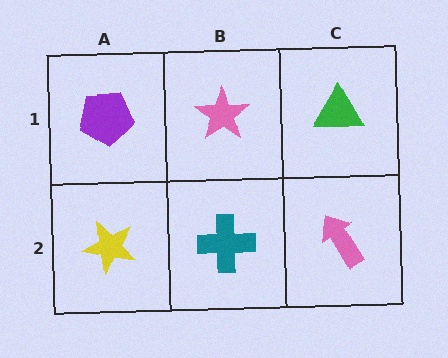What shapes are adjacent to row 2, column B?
A pink star (row 1, column B), a yellow star (row 2, column A), a pink arrow (row 2, column C).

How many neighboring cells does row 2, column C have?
2.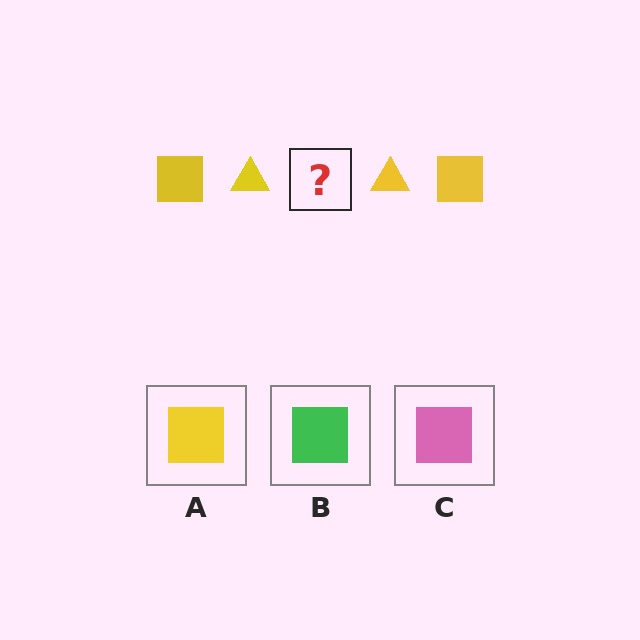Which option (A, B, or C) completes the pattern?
A.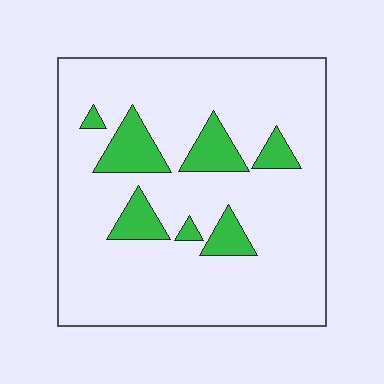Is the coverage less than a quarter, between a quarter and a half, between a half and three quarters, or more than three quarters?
Less than a quarter.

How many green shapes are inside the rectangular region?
7.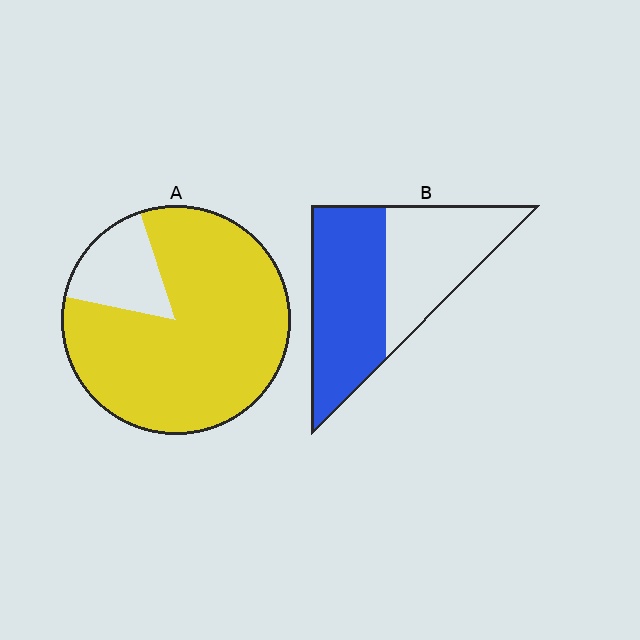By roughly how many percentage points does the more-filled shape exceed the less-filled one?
By roughly 30 percentage points (A over B).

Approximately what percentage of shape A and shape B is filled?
A is approximately 85% and B is approximately 55%.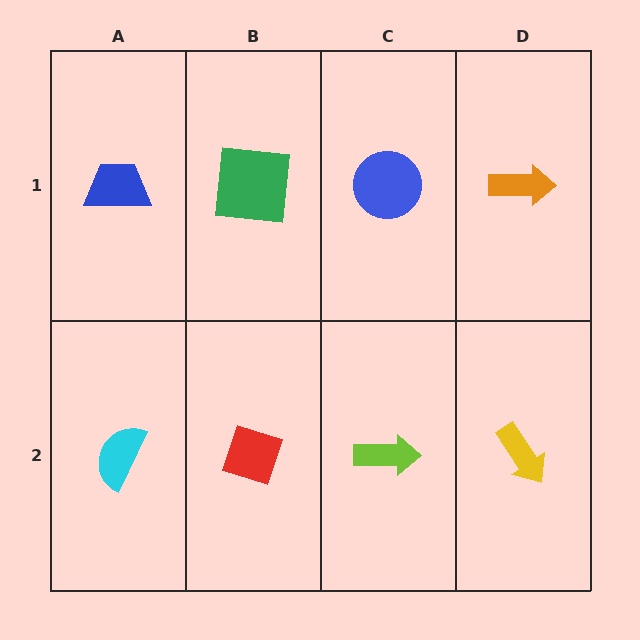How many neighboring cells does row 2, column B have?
3.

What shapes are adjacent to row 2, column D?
An orange arrow (row 1, column D), a lime arrow (row 2, column C).